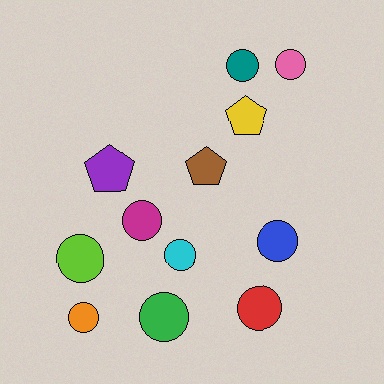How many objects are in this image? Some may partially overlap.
There are 12 objects.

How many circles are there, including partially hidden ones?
There are 9 circles.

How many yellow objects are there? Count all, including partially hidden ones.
There is 1 yellow object.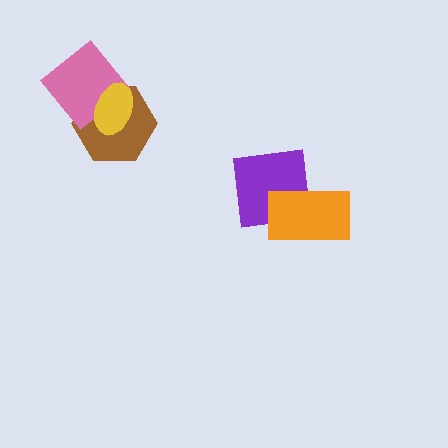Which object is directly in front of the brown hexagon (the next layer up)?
The pink diamond is directly in front of the brown hexagon.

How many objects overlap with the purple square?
1 object overlaps with the purple square.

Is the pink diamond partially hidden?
Yes, it is partially covered by another shape.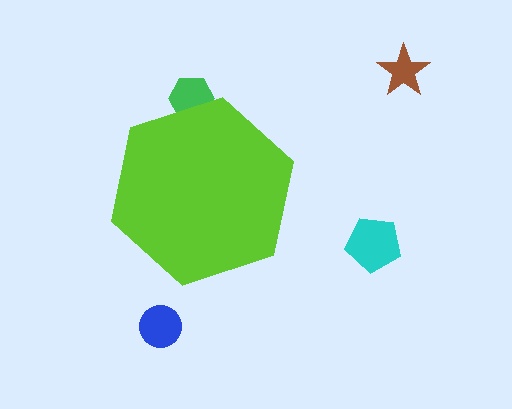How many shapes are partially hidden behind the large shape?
1 shape is partially hidden.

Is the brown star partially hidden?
No, the brown star is fully visible.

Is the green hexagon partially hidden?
Yes, the green hexagon is partially hidden behind the lime hexagon.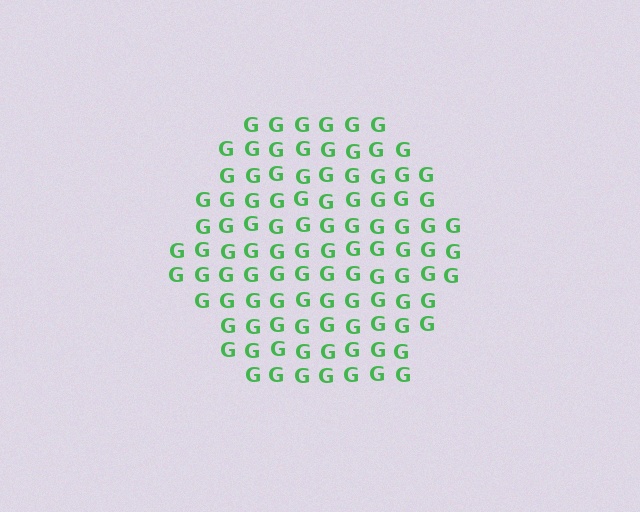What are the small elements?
The small elements are letter G's.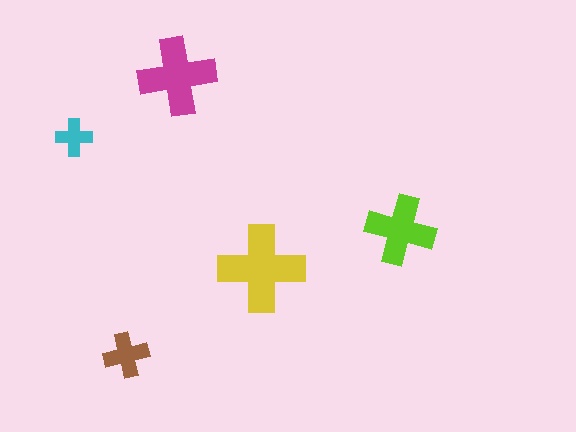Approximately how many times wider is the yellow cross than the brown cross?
About 2 times wider.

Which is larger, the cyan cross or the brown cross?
The brown one.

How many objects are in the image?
There are 5 objects in the image.